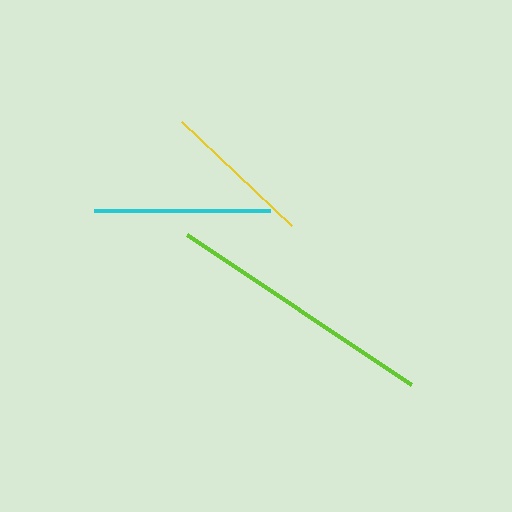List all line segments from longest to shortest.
From longest to shortest: lime, cyan, yellow.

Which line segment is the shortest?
The yellow line is the shortest at approximately 151 pixels.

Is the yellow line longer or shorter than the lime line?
The lime line is longer than the yellow line.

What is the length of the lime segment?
The lime segment is approximately 270 pixels long.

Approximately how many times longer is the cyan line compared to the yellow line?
The cyan line is approximately 1.2 times the length of the yellow line.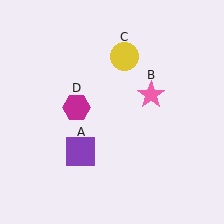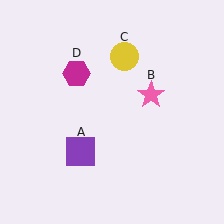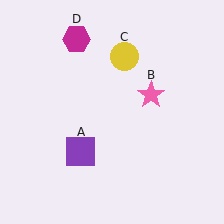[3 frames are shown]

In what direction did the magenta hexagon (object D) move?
The magenta hexagon (object D) moved up.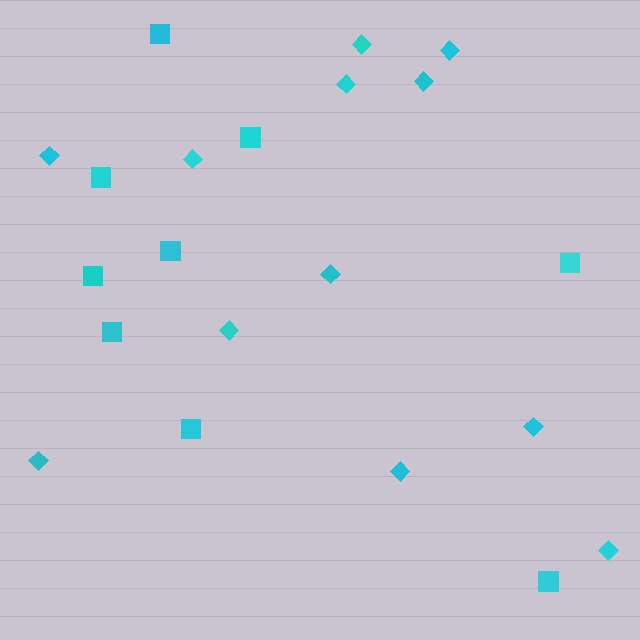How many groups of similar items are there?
There are 2 groups: one group of diamonds (12) and one group of squares (9).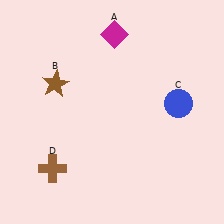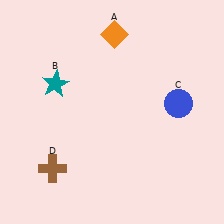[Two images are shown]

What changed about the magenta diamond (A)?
In Image 1, A is magenta. In Image 2, it changed to orange.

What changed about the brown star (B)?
In Image 1, B is brown. In Image 2, it changed to teal.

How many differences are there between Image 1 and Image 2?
There are 2 differences between the two images.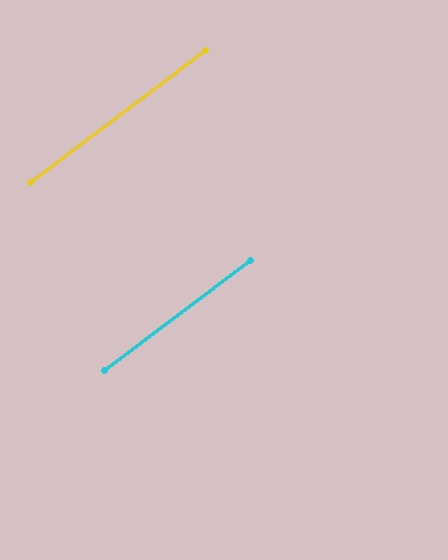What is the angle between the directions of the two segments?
Approximately 0 degrees.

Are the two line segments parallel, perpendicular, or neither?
Parallel — their directions differ by only 0.1°.